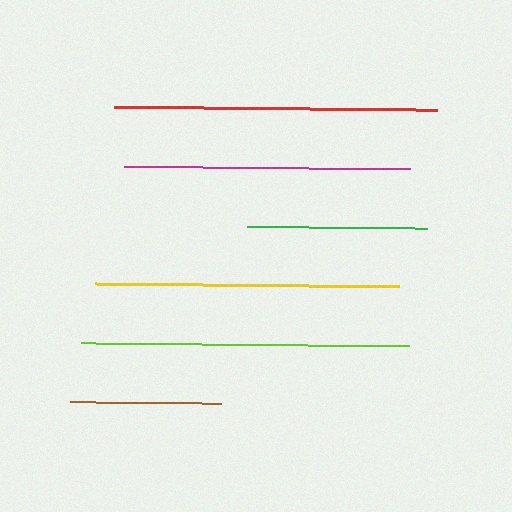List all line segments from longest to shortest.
From longest to shortest: lime, red, yellow, magenta, green, brown.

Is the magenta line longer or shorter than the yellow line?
The yellow line is longer than the magenta line.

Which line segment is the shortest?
The brown line is the shortest at approximately 151 pixels.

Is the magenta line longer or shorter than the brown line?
The magenta line is longer than the brown line.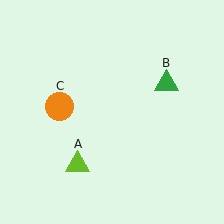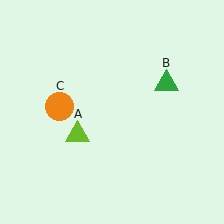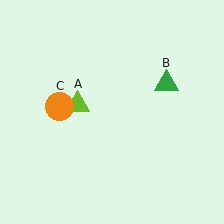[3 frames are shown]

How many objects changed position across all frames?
1 object changed position: lime triangle (object A).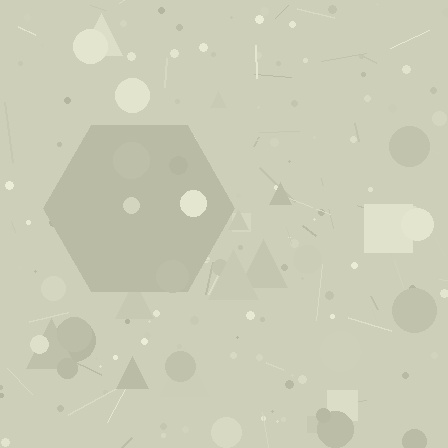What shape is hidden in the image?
A hexagon is hidden in the image.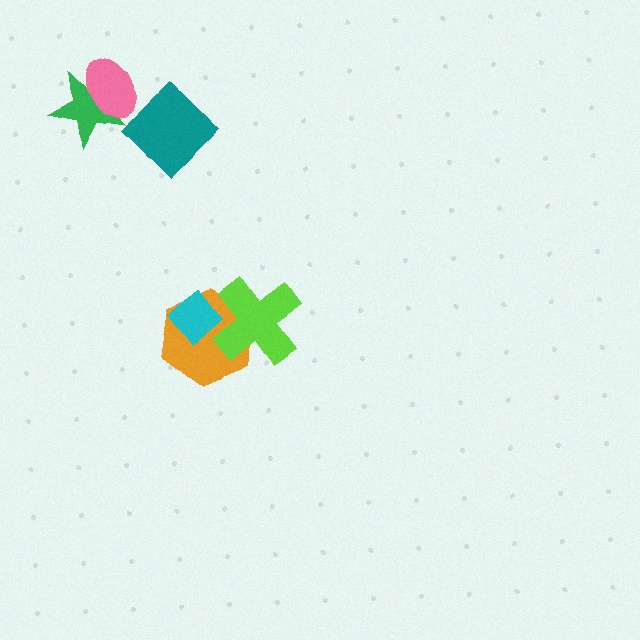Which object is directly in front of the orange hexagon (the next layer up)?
The cyan diamond is directly in front of the orange hexagon.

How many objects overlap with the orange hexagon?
2 objects overlap with the orange hexagon.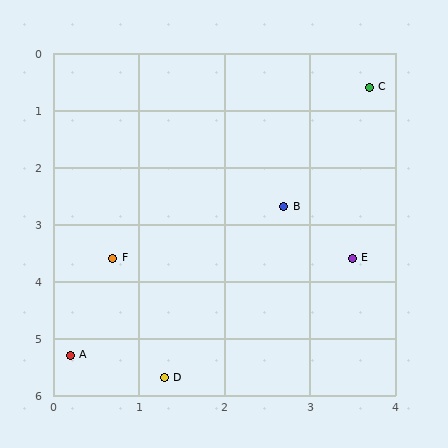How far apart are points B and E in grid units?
Points B and E are about 1.2 grid units apart.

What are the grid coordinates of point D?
Point D is at approximately (1.3, 5.7).